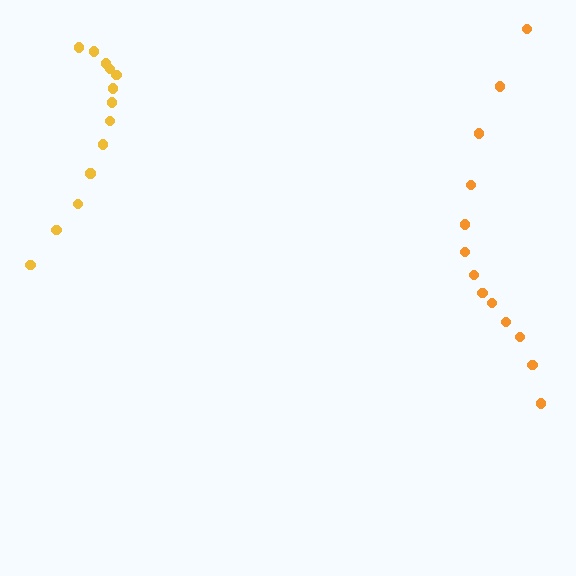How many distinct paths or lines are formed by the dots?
There are 2 distinct paths.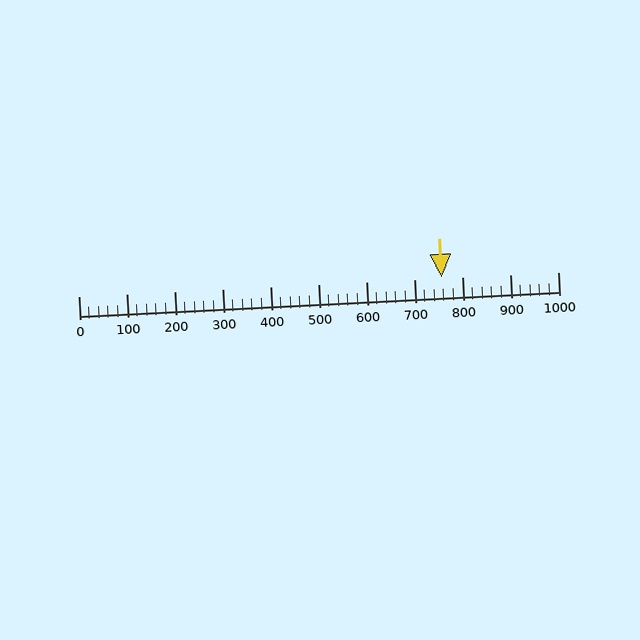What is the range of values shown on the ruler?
The ruler shows values from 0 to 1000.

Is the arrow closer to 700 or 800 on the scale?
The arrow is closer to 800.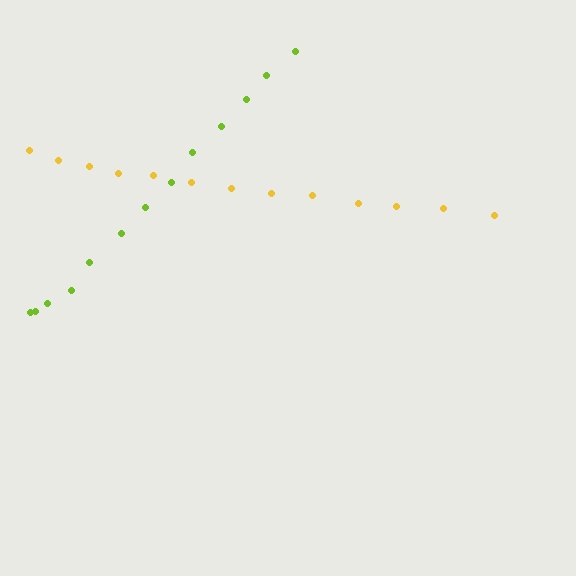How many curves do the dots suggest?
There are 2 distinct paths.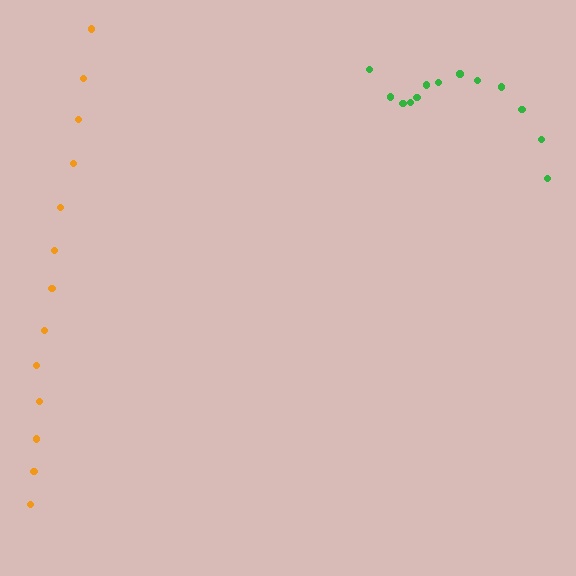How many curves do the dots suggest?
There are 2 distinct paths.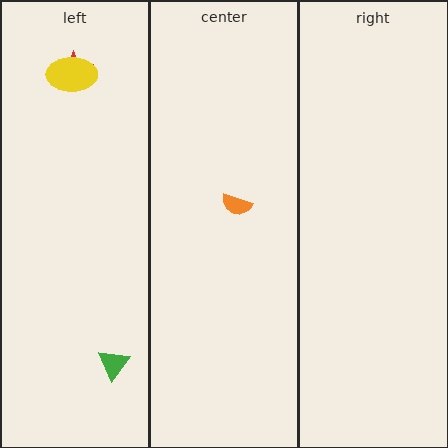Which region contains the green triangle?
The left region.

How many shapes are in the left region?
3.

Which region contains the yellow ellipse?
The left region.